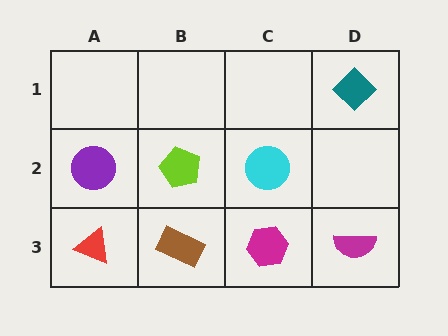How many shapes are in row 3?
4 shapes.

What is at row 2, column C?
A cyan circle.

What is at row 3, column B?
A brown rectangle.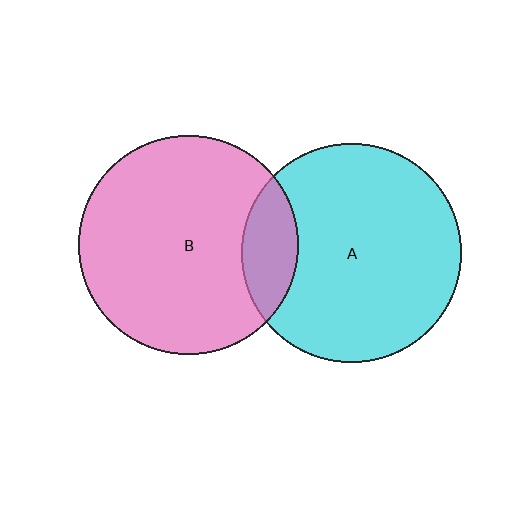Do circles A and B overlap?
Yes.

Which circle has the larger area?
Circle A (cyan).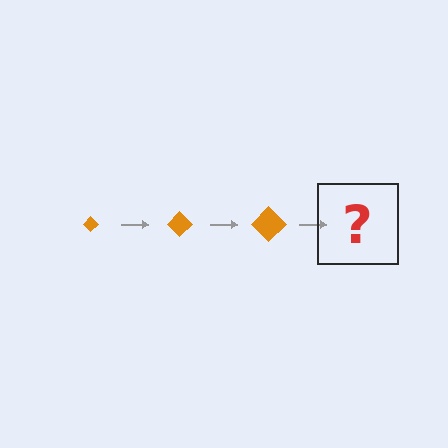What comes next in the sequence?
The next element should be an orange diamond, larger than the previous one.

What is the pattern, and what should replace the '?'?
The pattern is that the diamond gets progressively larger each step. The '?' should be an orange diamond, larger than the previous one.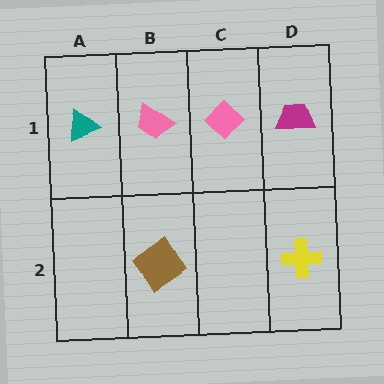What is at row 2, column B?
A brown diamond.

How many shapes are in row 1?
4 shapes.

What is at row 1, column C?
A pink diamond.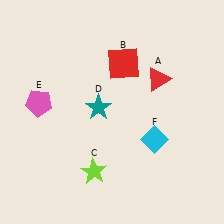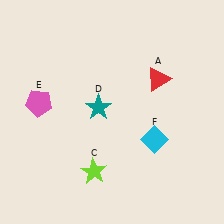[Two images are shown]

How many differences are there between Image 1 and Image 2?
There is 1 difference between the two images.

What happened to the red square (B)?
The red square (B) was removed in Image 2. It was in the top-right area of Image 1.